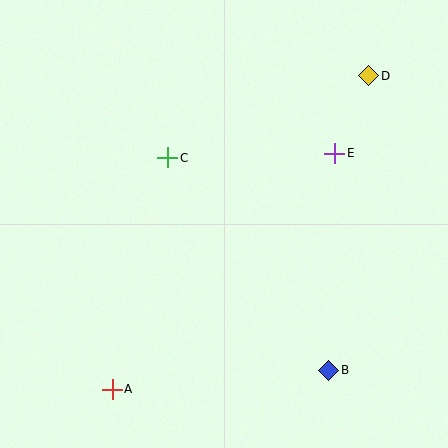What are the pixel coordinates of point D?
Point D is at (369, 76).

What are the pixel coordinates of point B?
Point B is at (329, 370).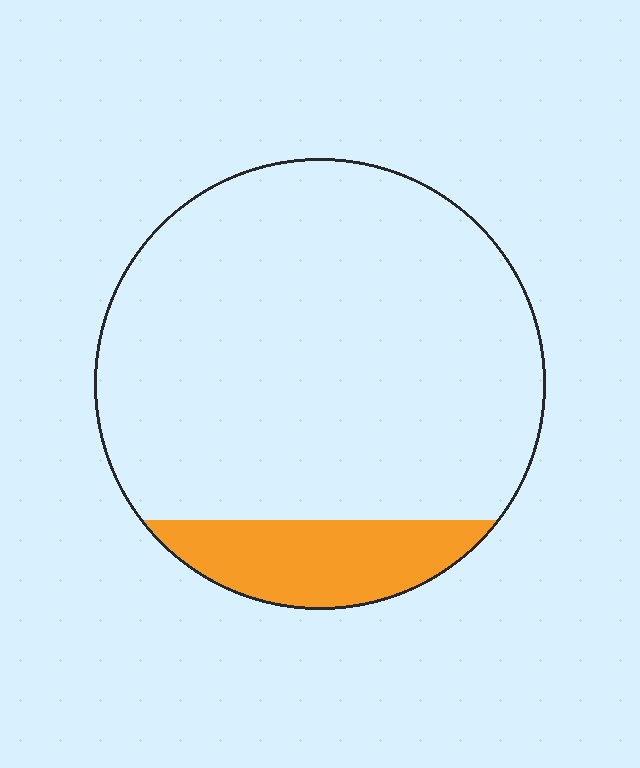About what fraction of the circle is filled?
About one eighth (1/8).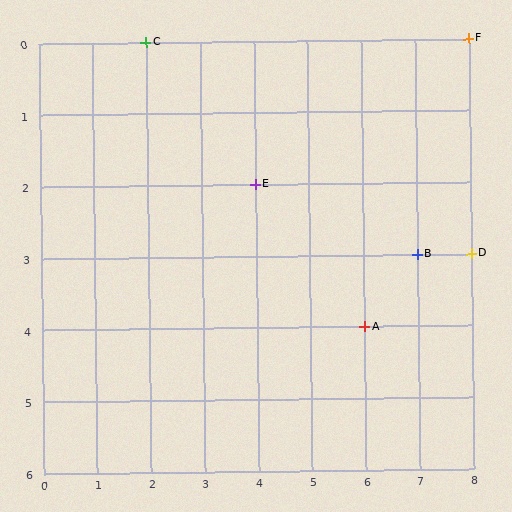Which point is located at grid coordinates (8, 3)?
Point D is at (8, 3).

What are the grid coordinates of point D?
Point D is at grid coordinates (8, 3).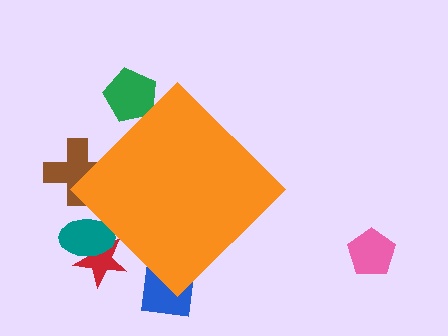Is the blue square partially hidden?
Yes, the blue square is partially hidden behind the orange diamond.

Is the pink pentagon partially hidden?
No, the pink pentagon is fully visible.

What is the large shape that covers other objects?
An orange diamond.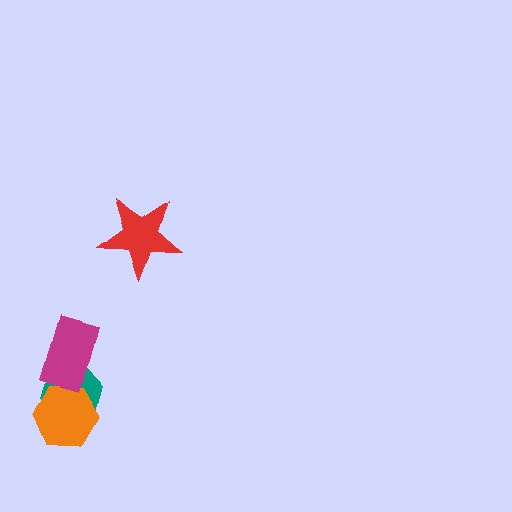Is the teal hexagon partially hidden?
Yes, it is partially covered by another shape.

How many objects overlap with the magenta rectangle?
1 object overlaps with the magenta rectangle.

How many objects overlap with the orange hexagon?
1 object overlaps with the orange hexagon.